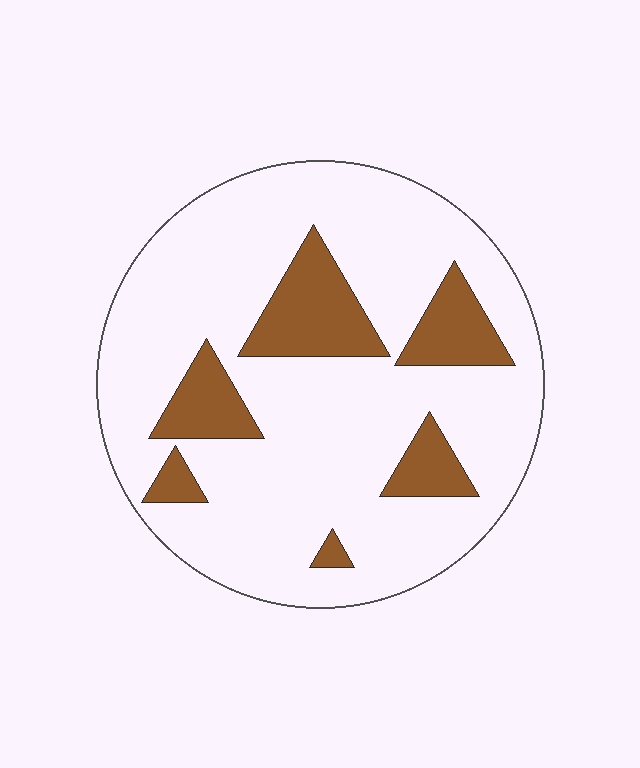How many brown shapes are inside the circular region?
6.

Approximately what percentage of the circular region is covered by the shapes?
Approximately 20%.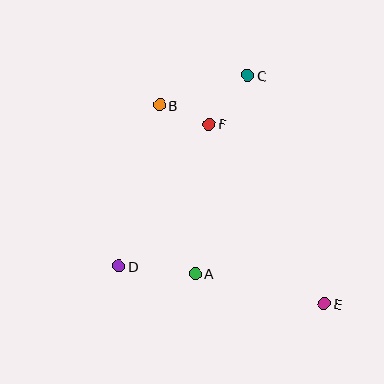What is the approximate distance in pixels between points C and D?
The distance between C and D is approximately 230 pixels.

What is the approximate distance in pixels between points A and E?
The distance between A and E is approximately 133 pixels.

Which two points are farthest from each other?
Points B and E are farthest from each other.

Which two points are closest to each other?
Points B and F are closest to each other.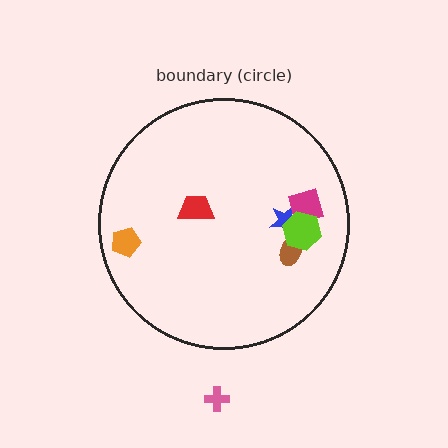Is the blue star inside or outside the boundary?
Inside.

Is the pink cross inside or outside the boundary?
Outside.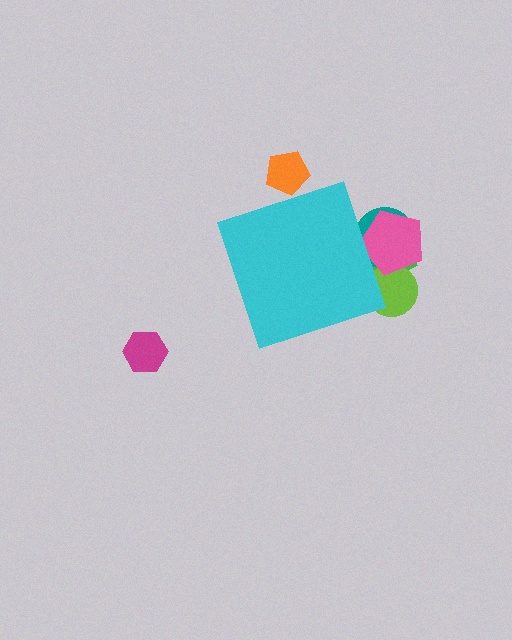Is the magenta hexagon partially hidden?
No, the magenta hexagon is fully visible.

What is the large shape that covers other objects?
A cyan diamond.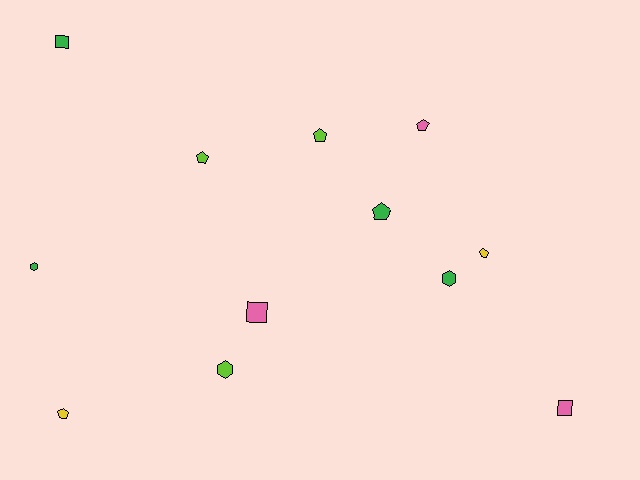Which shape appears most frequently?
Pentagon, with 6 objects.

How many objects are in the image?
There are 12 objects.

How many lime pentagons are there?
There are 2 lime pentagons.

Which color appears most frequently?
Green, with 4 objects.